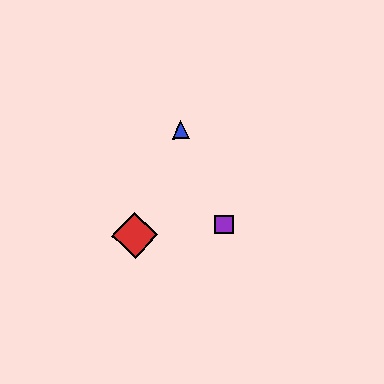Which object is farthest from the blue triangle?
The red diamond is farthest from the blue triangle.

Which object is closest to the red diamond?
The purple square is closest to the red diamond.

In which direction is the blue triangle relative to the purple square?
The blue triangle is above the purple square.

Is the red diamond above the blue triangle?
No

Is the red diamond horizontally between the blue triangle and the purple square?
No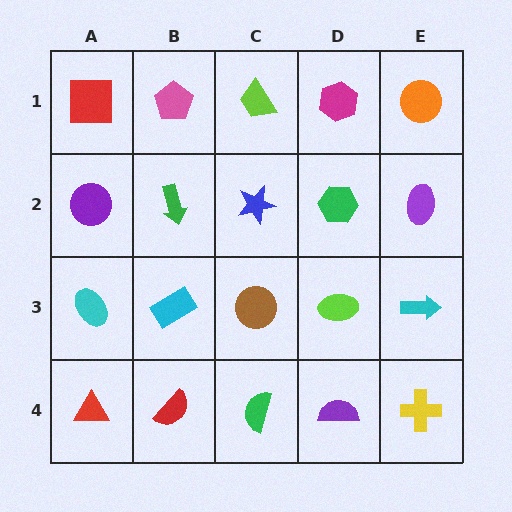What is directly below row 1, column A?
A purple circle.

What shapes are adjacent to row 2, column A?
A red square (row 1, column A), a cyan ellipse (row 3, column A), a green arrow (row 2, column B).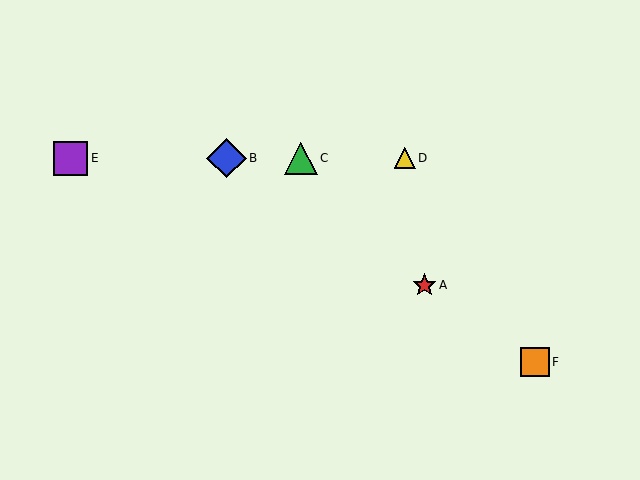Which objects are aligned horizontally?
Objects B, C, D, E are aligned horizontally.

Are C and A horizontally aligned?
No, C is at y≈158 and A is at y≈285.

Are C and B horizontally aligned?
Yes, both are at y≈158.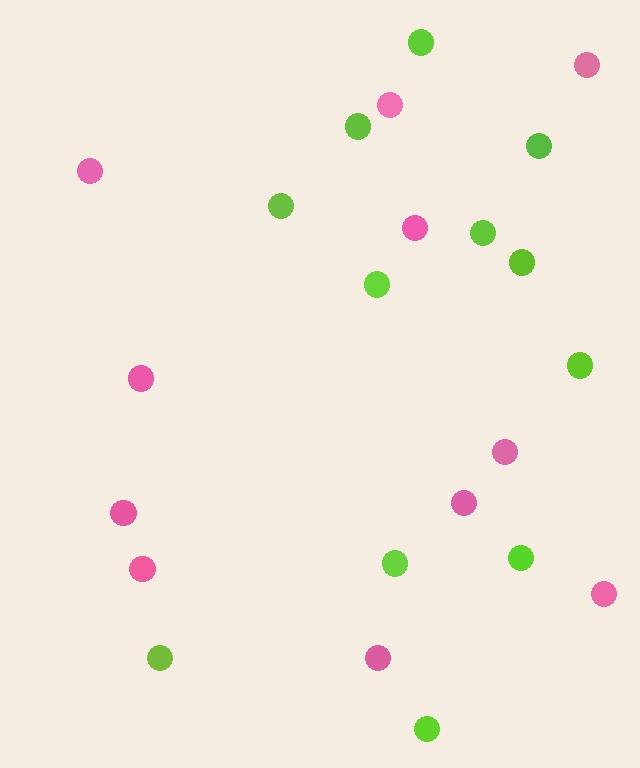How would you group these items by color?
There are 2 groups: one group of pink circles (11) and one group of lime circles (12).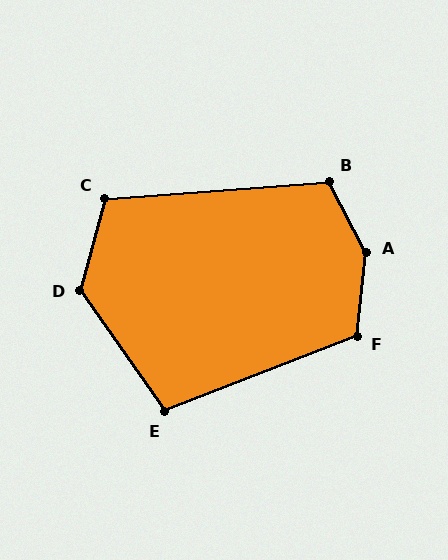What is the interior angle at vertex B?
Approximately 112 degrees (obtuse).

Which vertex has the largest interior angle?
A, at approximately 147 degrees.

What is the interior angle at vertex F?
Approximately 117 degrees (obtuse).